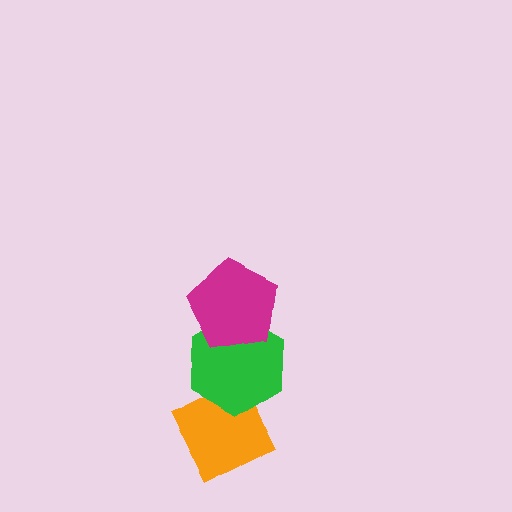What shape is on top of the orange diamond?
The green hexagon is on top of the orange diamond.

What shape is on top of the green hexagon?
The magenta pentagon is on top of the green hexagon.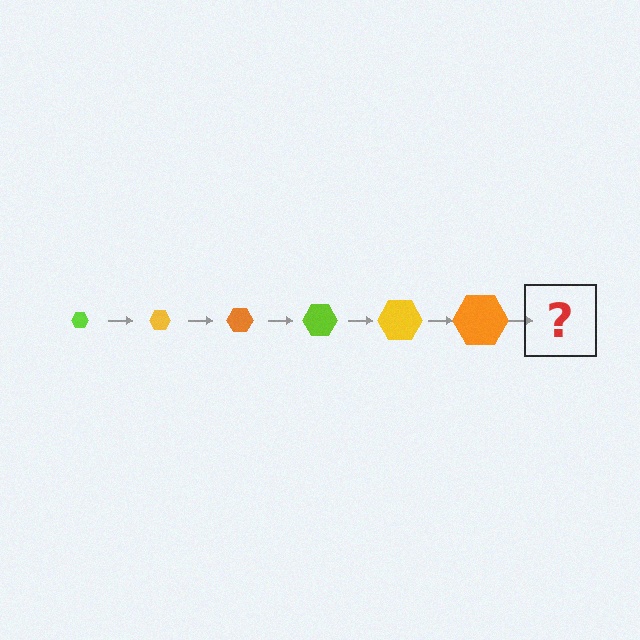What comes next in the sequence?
The next element should be a lime hexagon, larger than the previous one.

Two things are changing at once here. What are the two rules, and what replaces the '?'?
The two rules are that the hexagon grows larger each step and the color cycles through lime, yellow, and orange. The '?' should be a lime hexagon, larger than the previous one.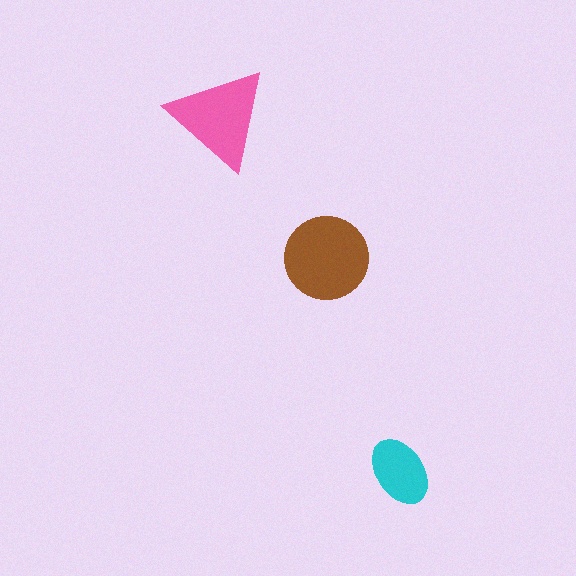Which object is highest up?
The pink triangle is topmost.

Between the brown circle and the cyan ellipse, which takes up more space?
The brown circle.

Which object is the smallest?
The cyan ellipse.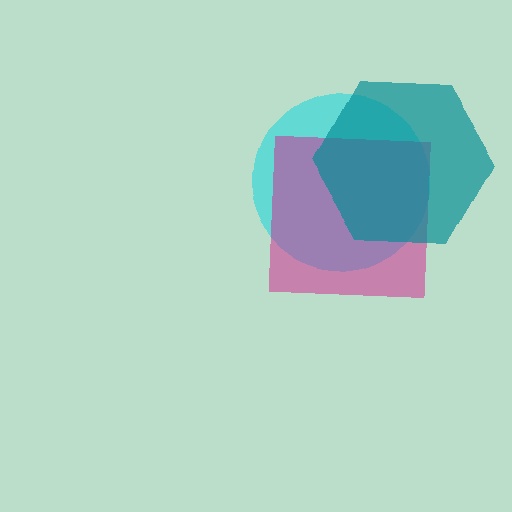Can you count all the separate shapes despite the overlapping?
Yes, there are 3 separate shapes.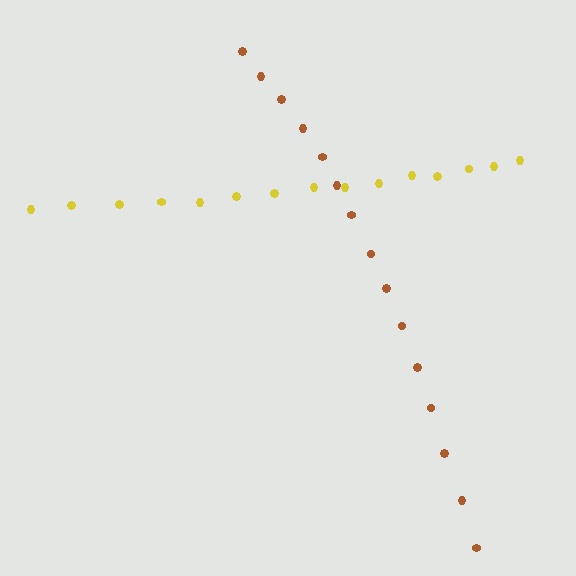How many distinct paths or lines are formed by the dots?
There are 2 distinct paths.